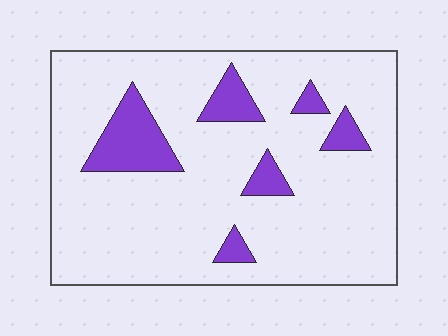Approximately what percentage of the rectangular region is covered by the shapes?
Approximately 15%.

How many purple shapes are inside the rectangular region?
6.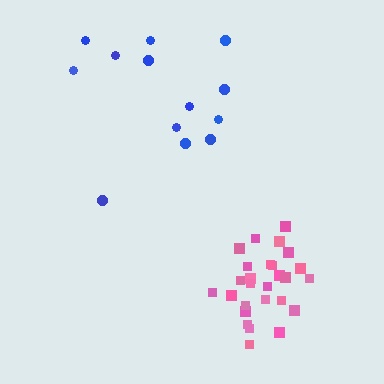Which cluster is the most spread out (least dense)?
Blue.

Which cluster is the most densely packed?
Pink.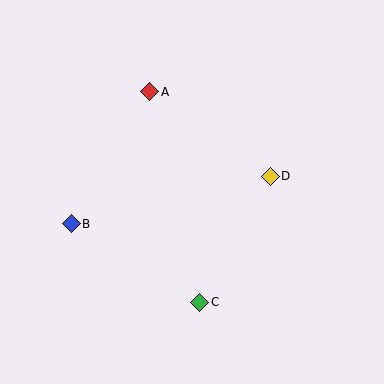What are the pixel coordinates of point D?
Point D is at (270, 176).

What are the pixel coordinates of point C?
Point C is at (200, 302).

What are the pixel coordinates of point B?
Point B is at (71, 224).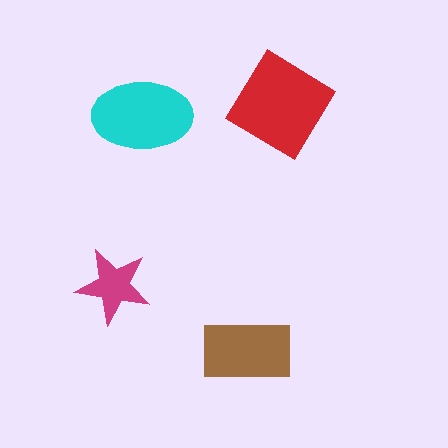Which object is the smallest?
The magenta star.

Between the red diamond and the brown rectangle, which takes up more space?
The red diamond.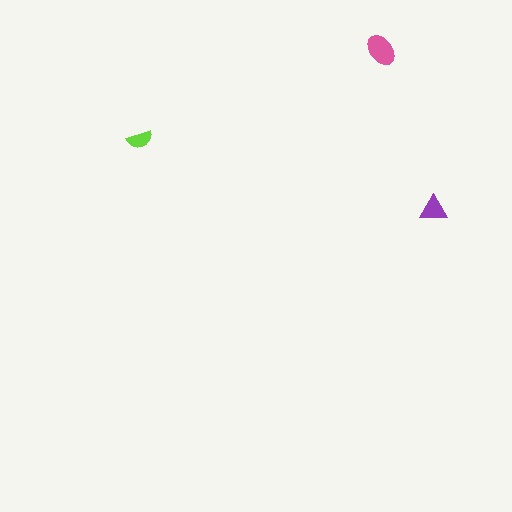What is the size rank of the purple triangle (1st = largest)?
2nd.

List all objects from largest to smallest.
The pink ellipse, the purple triangle, the lime semicircle.